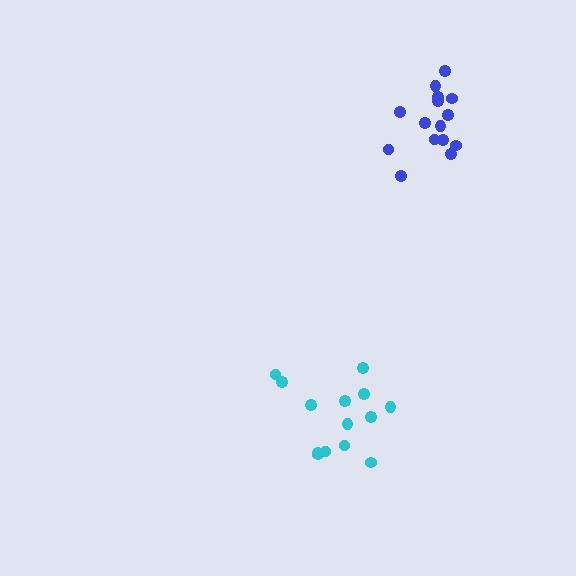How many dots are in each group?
Group 1: 14 dots, Group 2: 15 dots (29 total).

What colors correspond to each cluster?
The clusters are colored: cyan, blue.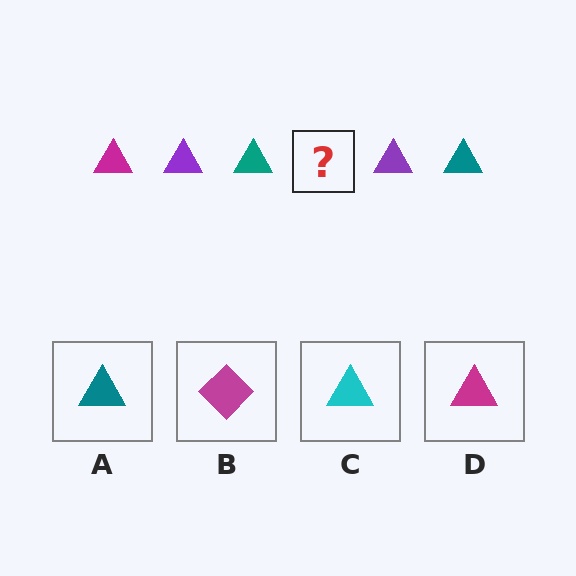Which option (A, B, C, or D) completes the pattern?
D.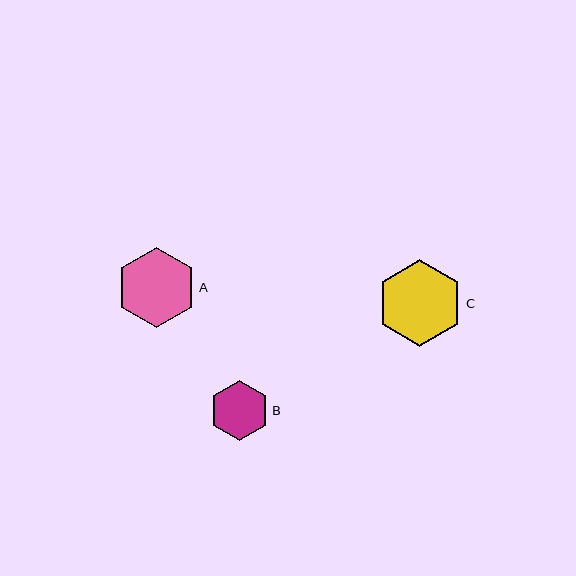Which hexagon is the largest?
Hexagon C is the largest with a size of approximately 86 pixels.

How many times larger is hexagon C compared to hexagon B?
Hexagon C is approximately 1.4 times the size of hexagon B.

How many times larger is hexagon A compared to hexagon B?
Hexagon A is approximately 1.3 times the size of hexagon B.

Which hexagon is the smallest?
Hexagon B is the smallest with a size of approximately 60 pixels.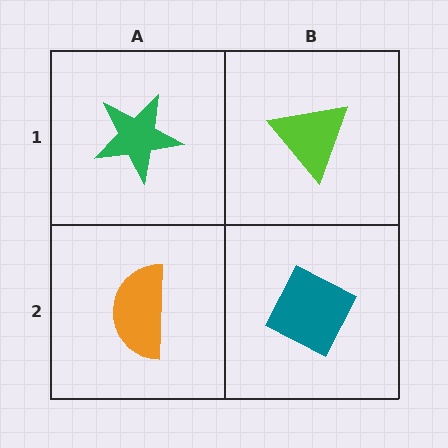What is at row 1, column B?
A lime triangle.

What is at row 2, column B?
A teal diamond.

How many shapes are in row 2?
2 shapes.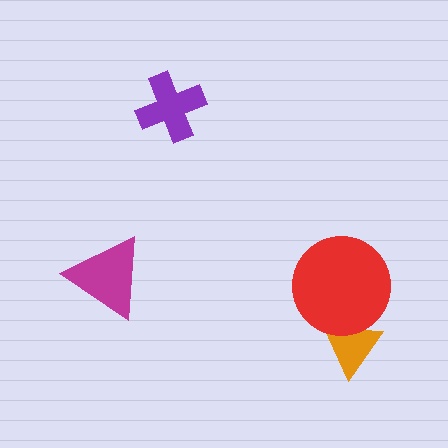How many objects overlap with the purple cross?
0 objects overlap with the purple cross.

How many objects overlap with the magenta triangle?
0 objects overlap with the magenta triangle.